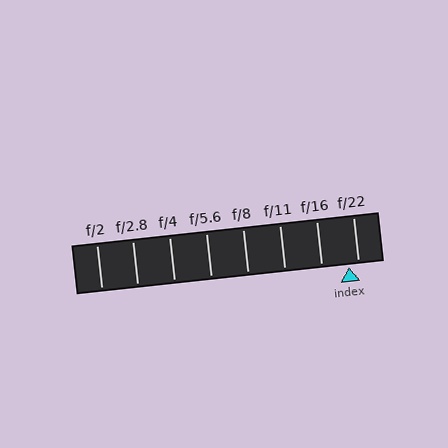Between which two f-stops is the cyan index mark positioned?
The index mark is between f/16 and f/22.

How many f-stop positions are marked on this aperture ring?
There are 8 f-stop positions marked.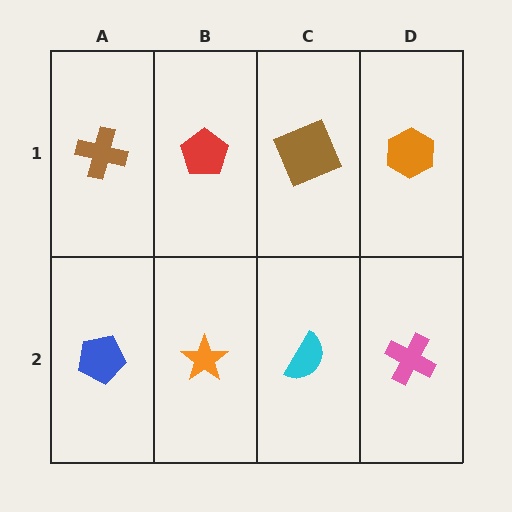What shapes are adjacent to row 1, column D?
A pink cross (row 2, column D), a brown square (row 1, column C).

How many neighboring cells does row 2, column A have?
2.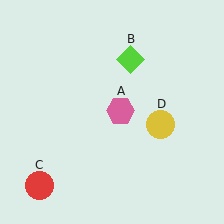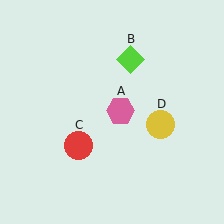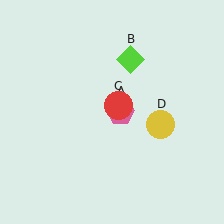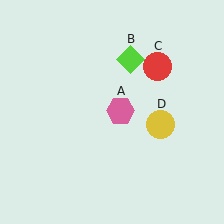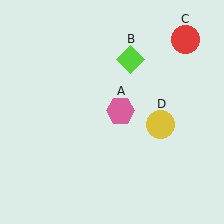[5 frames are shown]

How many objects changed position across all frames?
1 object changed position: red circle (object C).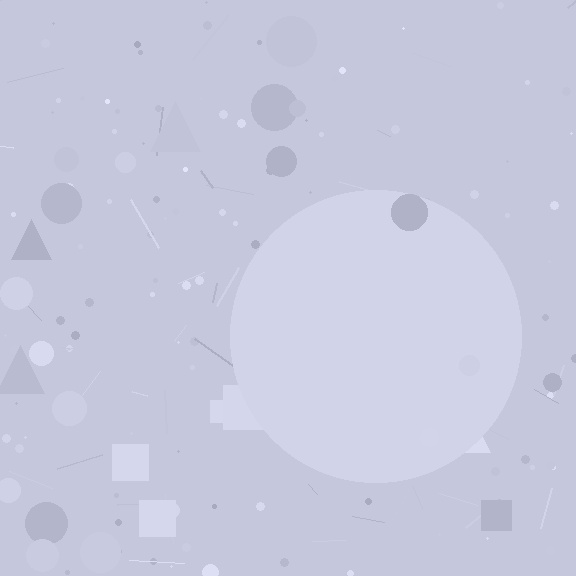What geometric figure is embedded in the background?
A circle is embedded in the background.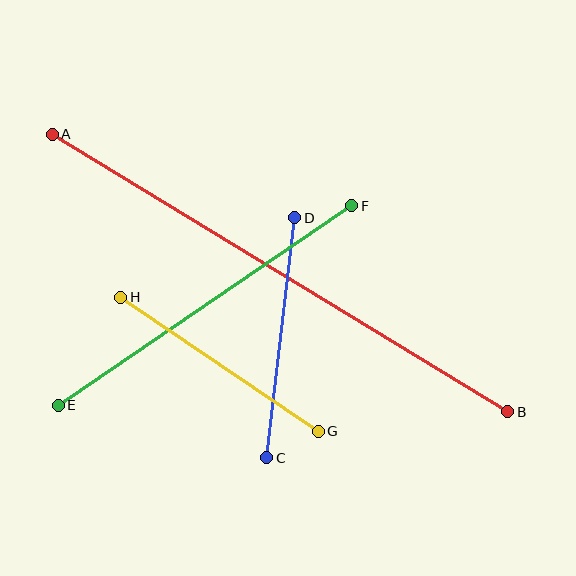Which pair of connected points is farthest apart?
Points A and B are farthest apart.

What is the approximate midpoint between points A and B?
The midpoint is at approximately (280, 273) pixels.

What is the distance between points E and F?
The distance is approximately 355 pixels.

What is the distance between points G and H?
The distance is approximately 239 pixels.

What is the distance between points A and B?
The distance is approximately 534 pixels.